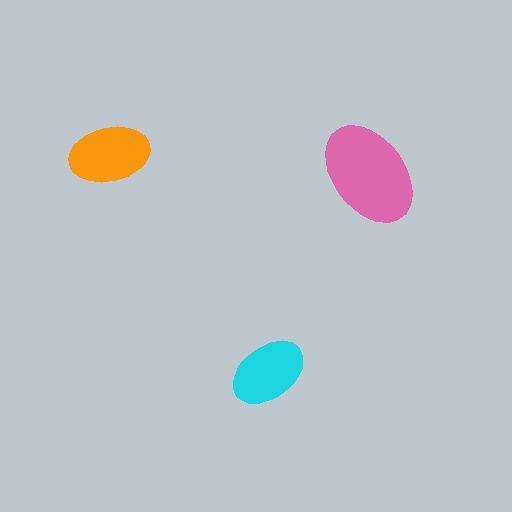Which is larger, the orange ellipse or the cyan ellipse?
The orange one.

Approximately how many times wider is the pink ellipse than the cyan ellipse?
About 1.5 times wider.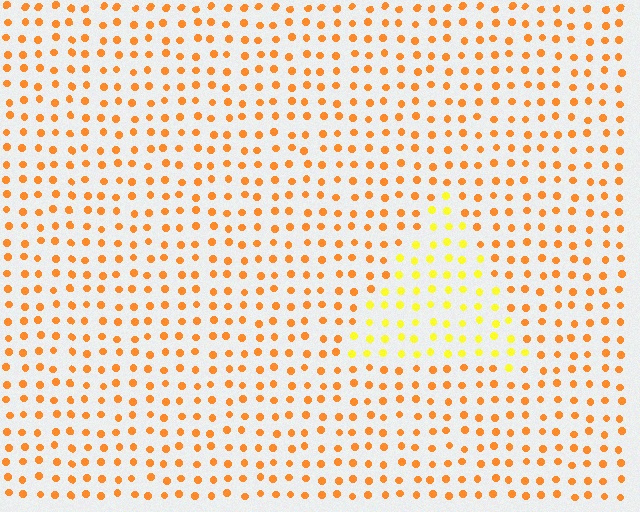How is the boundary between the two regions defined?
The boundary is defined purely by a slight shift in hue (about 33 degrees). Spacing, size, and orientation are identical on both sides.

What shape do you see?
I see a triangle.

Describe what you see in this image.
The image is filled with small orange elements in a uniform arrangement. A triangle-shaped region is visible where the elements are tinted to a slightly different hue, forming a subtle color boundary.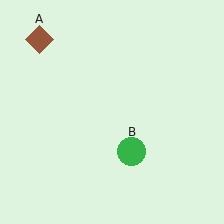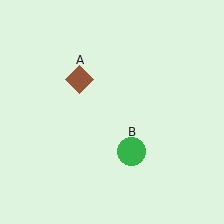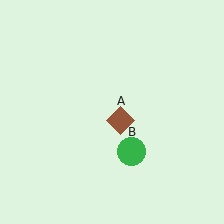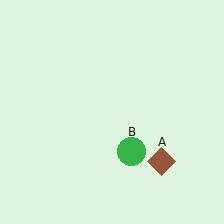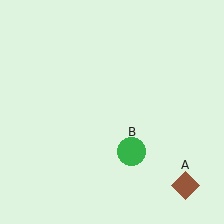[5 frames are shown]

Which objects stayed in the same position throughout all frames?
Green circle (object B) remained stationary.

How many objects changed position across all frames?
1 object changed position: brown diamond (object A).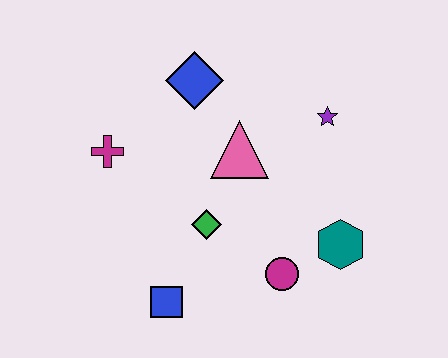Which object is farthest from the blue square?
The purple star is farthest from the blue square.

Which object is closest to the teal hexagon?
The magenta circle is closest to the teal hexagon.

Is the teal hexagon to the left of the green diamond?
No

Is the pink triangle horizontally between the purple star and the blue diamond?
Yes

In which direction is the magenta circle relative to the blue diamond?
The magenta circle is below the blue diamond.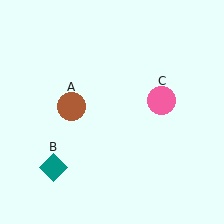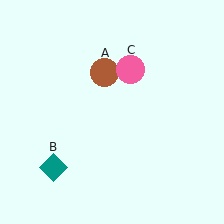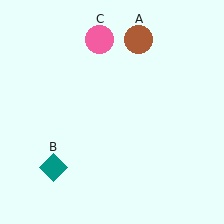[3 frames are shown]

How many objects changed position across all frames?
2 objects changed position: brown circle (object A), pink circle (object C).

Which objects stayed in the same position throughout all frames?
Teal diamond (object B) remained stationary.